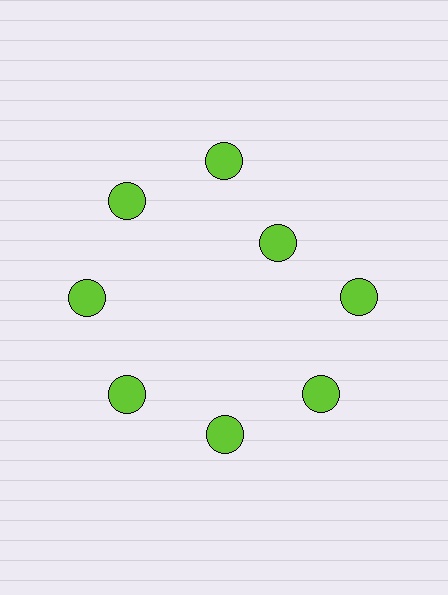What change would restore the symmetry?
The symmetry would be restored by moving it outward, back onto the ring so that all 8 circles sit at equal angles and equal distance from the center.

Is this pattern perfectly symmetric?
No. The 8 lime circles are arranged in a ring, but one element near the 2 o'clock position is pulled inward toward the center, breaking the 8-fold rotational symmetry.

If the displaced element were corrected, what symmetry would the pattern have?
It would have 8-fold rotational symmetry — the pattern would map onto itself every 45 degrees.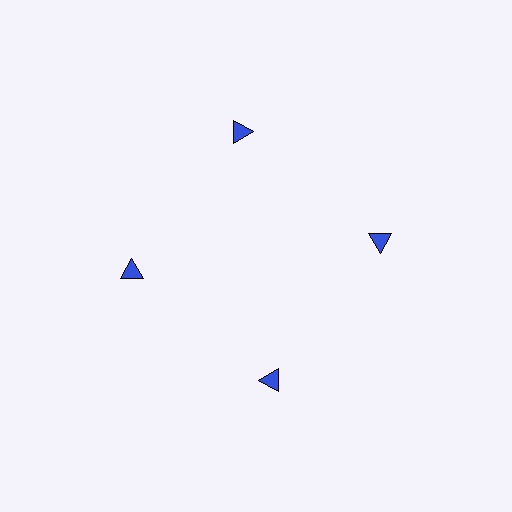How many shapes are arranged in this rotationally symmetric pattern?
There are 4 shapes, arranged in 4 groups of 1.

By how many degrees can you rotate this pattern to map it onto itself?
The pattern maps onto itself every 90 degrees of rotation.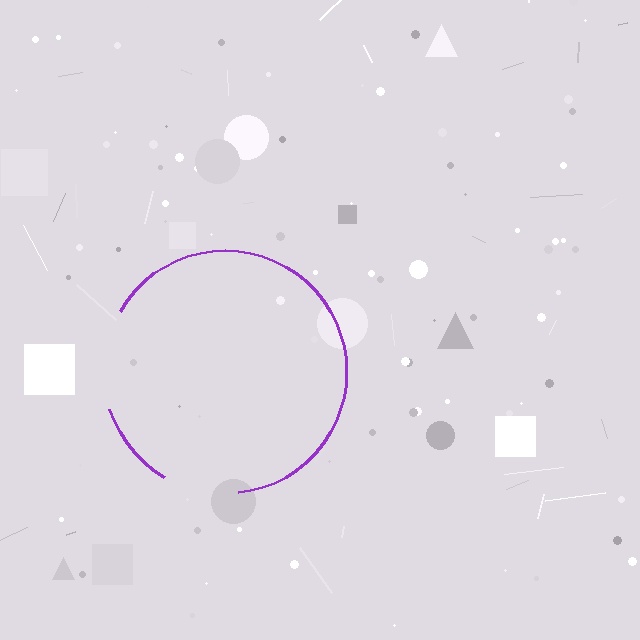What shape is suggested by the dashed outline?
The dashed outline suggests a circle.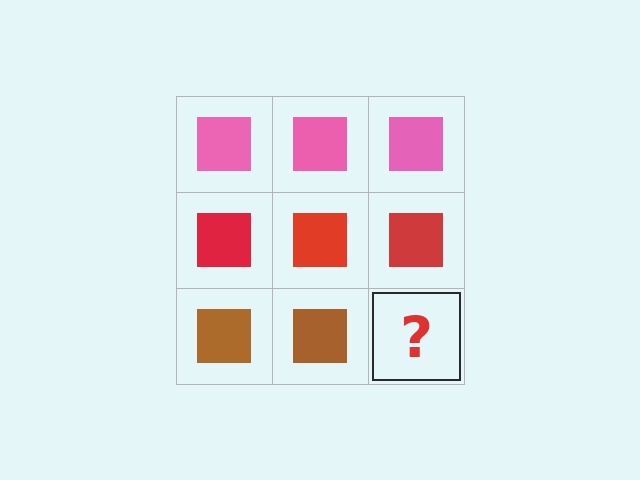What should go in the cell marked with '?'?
The missing cell should contain a brown square.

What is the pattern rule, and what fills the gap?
The rule is that each row has a consistent color. The gap should be filled with a brown square.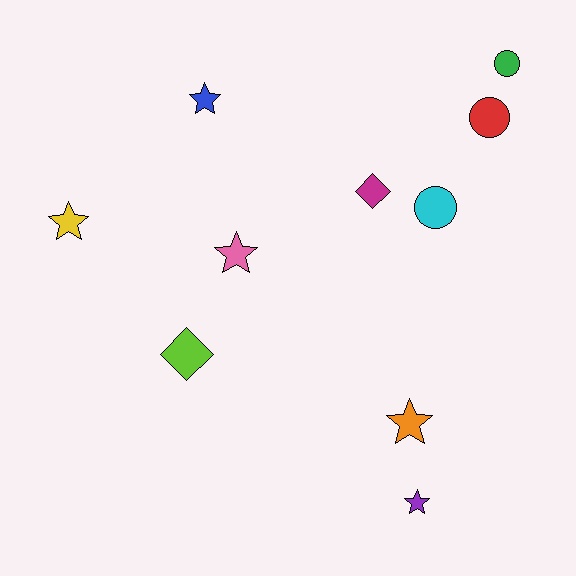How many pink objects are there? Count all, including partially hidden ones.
There is 1 pink object.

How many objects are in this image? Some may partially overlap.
There are 10 objects.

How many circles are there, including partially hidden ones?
There are 3 circles.